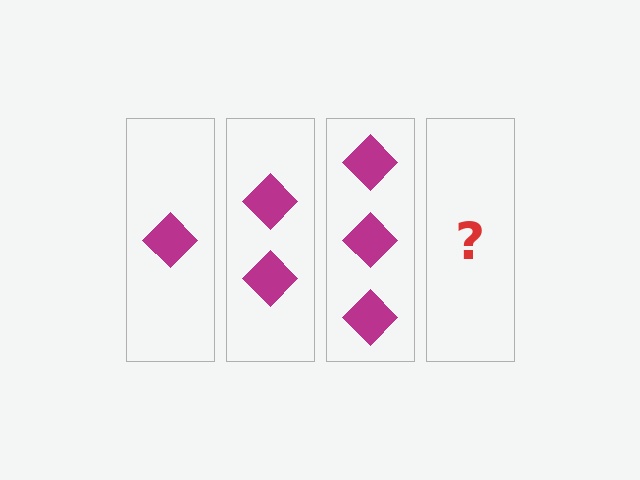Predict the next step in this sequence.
The next step is 4 diamonds.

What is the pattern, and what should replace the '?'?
The pattern is that each step adds one more diamond. The '?' should be 4 diamonds.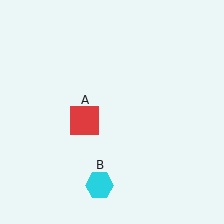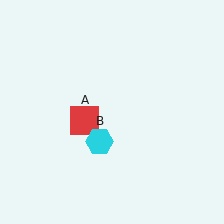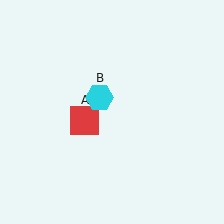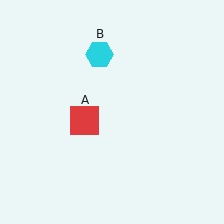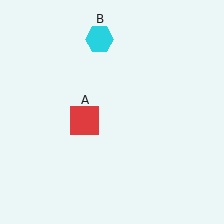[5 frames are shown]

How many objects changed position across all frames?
1 object changed position: cyan hexagon (object B).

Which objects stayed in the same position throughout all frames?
Red square (object A) remained stationary.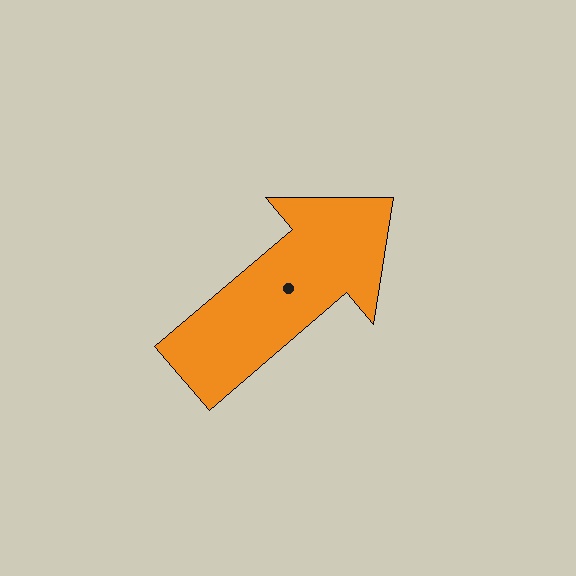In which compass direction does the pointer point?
Northeast.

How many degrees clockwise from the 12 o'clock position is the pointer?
Approximately 50 degrees.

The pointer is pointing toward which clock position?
Roughly 2 o'clock.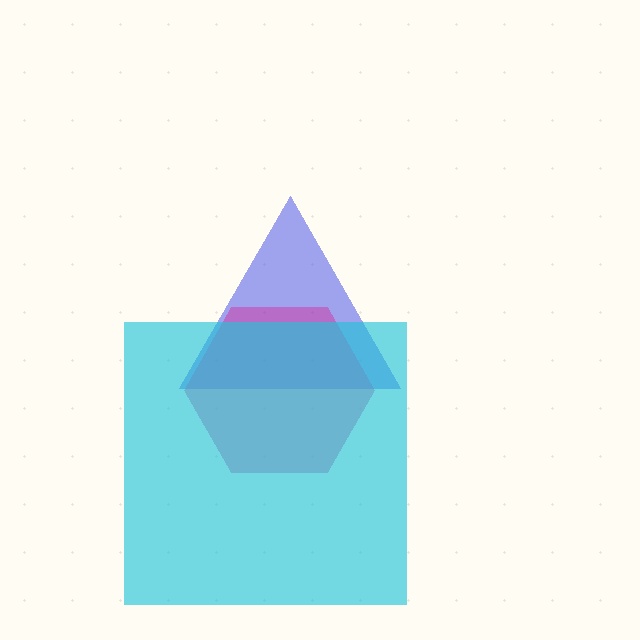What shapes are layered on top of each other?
The layered shapes are: a blue triangle, a magenta hexagon, a cyan square.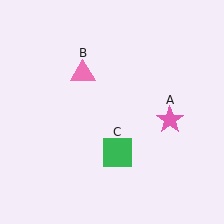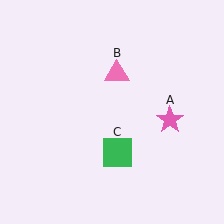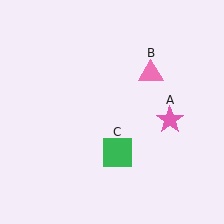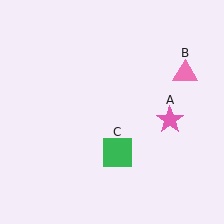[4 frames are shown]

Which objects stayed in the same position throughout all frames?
Pink star (object A) and green square (object C) remained stationary.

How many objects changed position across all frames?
1 object changed position: pink triangle (object B).